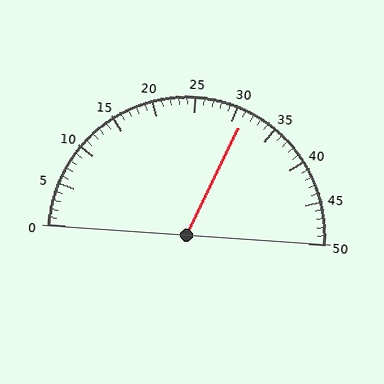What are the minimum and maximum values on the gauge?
The gauge ranges from 0 to 50.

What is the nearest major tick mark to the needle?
The nearest major tick mark is 30.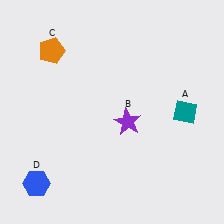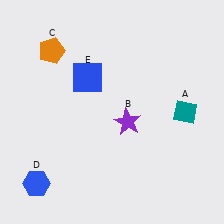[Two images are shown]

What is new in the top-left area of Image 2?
A blue square (E) was added in the top-left area of Image 2.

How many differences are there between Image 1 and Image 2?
There is 1 difference between the two images.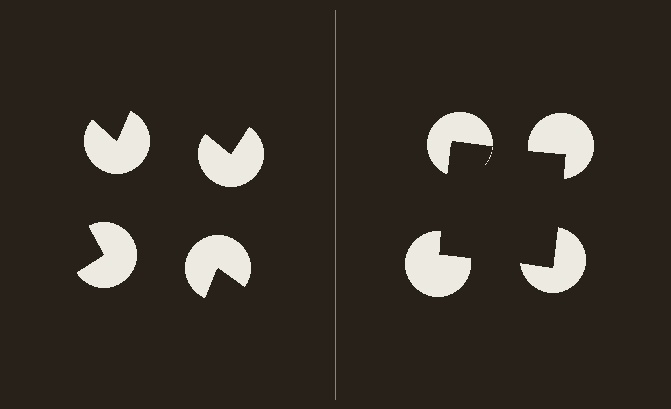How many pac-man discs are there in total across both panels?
8 — 4 on each side.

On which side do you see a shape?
An illusory square appears on the right side. On the left side the wedge cuts are rotated, so no coherent shape forms.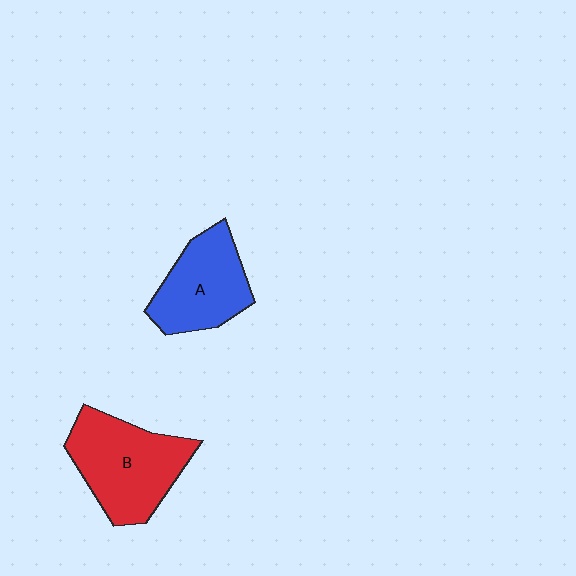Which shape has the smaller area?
Shape A (blue).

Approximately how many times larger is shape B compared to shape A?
Approximately 1.2 times.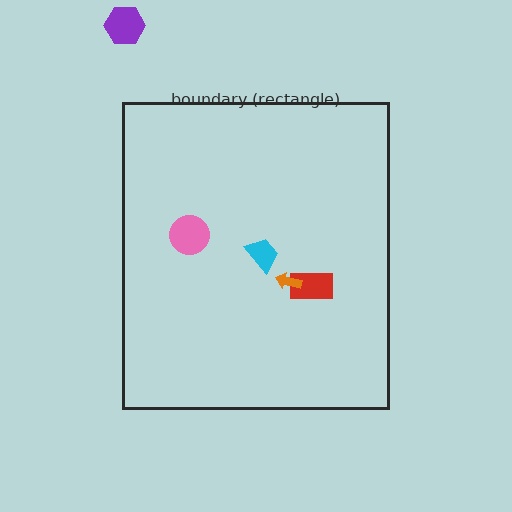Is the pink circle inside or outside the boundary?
Inside.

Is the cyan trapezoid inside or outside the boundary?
Inside.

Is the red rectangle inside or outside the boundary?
Inside.